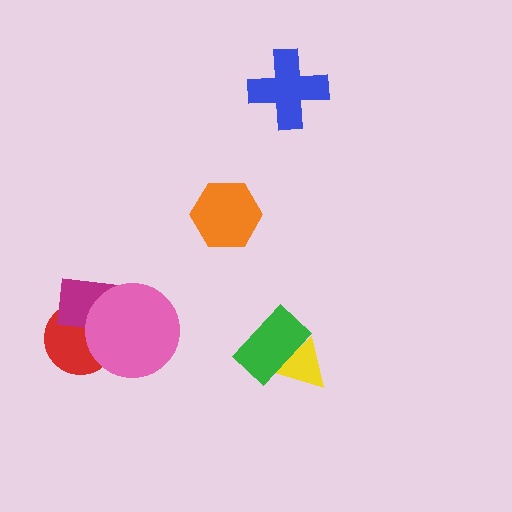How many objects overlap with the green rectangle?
1 object overlaps with the green rectangle.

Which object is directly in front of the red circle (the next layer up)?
The magenta rectangle is directly in front of the red circle.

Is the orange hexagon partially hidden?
No, no other shape covers it.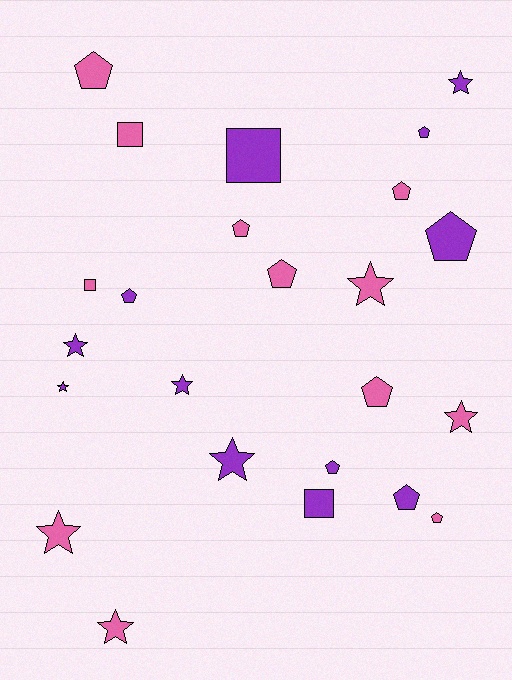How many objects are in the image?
There are 24 objects.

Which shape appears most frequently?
Pentagon, with 11 objects.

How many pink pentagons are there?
There are 6 pink pentagons.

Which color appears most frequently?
Purple, with 12 objects.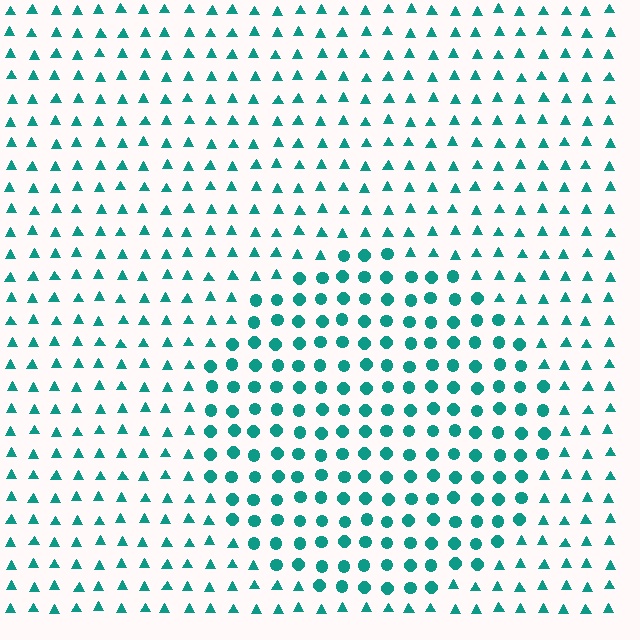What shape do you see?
I see a circle.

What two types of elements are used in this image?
The image uses circles inside the circle region and triangles outside it.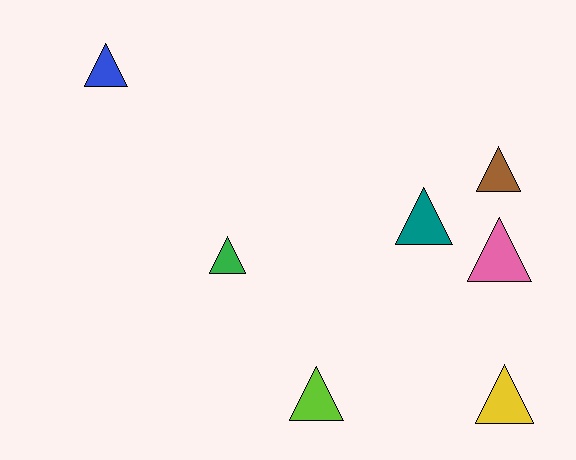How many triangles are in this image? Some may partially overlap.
There are 7 triangles.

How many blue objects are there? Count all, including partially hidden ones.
There is 1 blue object.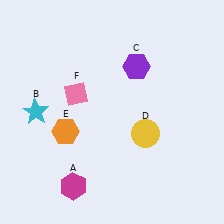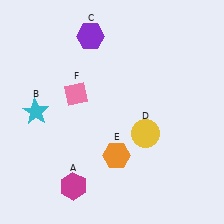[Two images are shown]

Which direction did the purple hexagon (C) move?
The purple hexagon (C) moved left.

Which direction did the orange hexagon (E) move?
The orange hexagon (E) moved right.